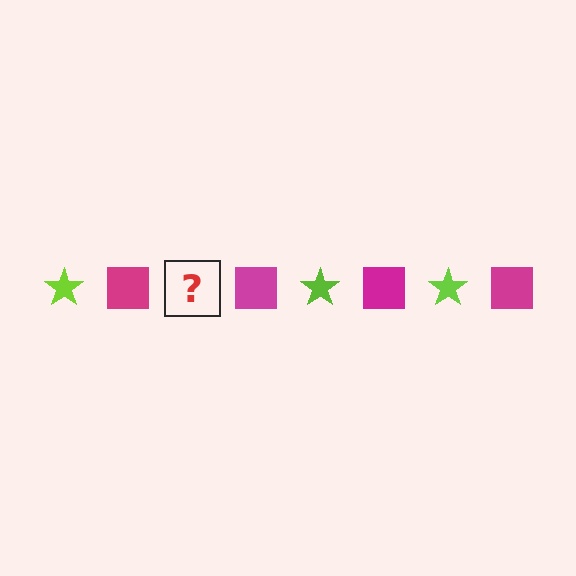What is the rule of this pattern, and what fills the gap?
The rule is that the pattern alternates between lime star and magenta square. The gap should be filled with a lime star.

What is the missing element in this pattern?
The missing element is a lime star.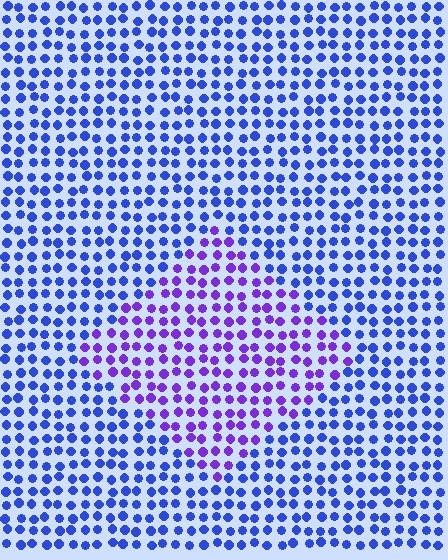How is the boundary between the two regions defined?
The boundary is defined purely by a slight shift in hue (about 38 degrees). Spacing, size, and orientation are identical on both sides.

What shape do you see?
I see a diamond.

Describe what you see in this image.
The image is filled with small blue elements in a uniform arrangement. A diamond-shaped region is visible where the elements are tinted to a slightly different hue, forming a subtle color boundary.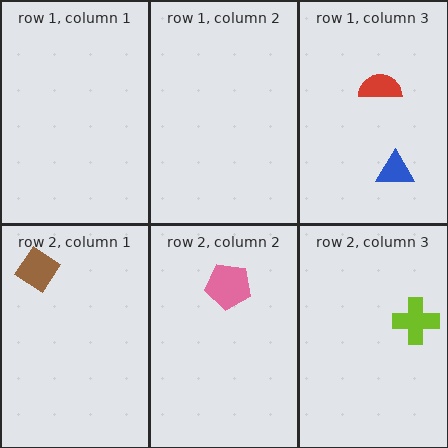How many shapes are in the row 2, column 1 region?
1.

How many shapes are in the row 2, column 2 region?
1.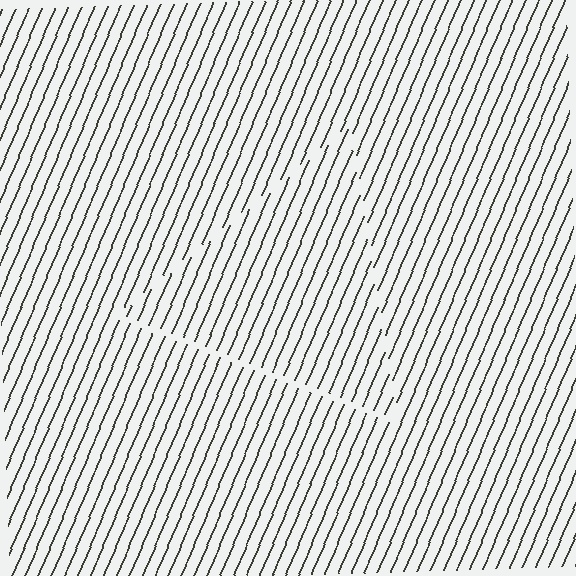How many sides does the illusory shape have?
3 sides — the line-ends trace a triangle.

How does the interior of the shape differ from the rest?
The interior of the shape contains the same grating, shifted by half a period — the contour is defined by the phase discontinuity where line-ends from the inner and outer gratings abut.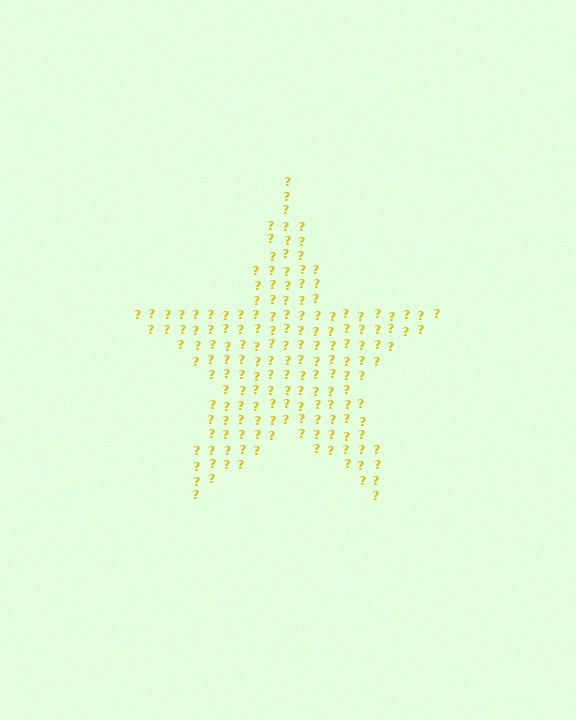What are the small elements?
The small elements are question marks.